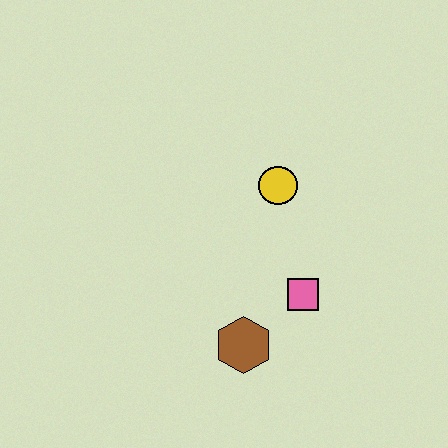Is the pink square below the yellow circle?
Yes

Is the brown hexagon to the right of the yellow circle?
No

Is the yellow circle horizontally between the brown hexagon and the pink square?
Yes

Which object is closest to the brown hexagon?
The pink square is closest to the brown hexagon.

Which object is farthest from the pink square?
The yellow circle is farthest from the pink square.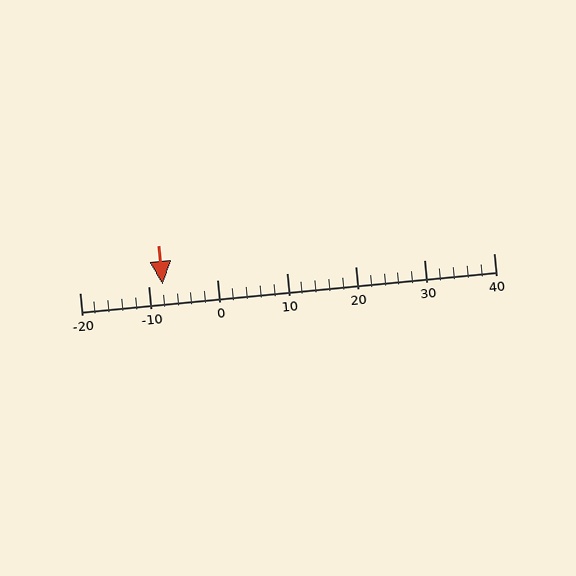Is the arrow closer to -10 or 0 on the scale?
The arrow is closer to -10.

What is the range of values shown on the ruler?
The ruler shows values from -20 to 40.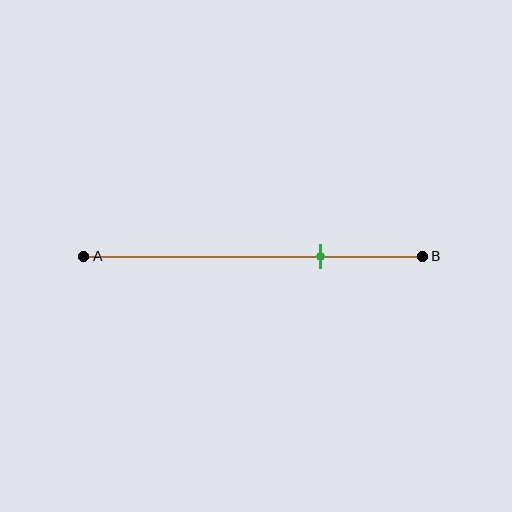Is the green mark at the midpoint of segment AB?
No, the mark is at about 70% from A, not at the 50% midpoint.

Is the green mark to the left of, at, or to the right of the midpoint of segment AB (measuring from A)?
The green mark is to the right of the midpoint of segment AB.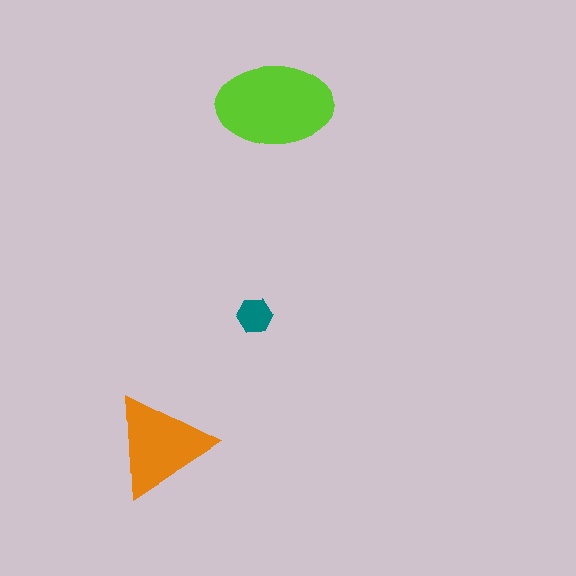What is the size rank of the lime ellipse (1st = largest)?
1st.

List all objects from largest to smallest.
The lime ellipse, the orange triangle, the teal hexagon.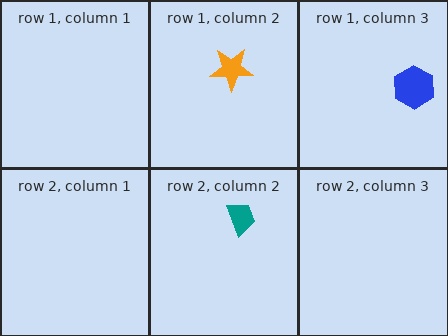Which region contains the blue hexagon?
The row 1, column 3 region.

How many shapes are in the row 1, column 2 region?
1.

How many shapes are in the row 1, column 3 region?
1.